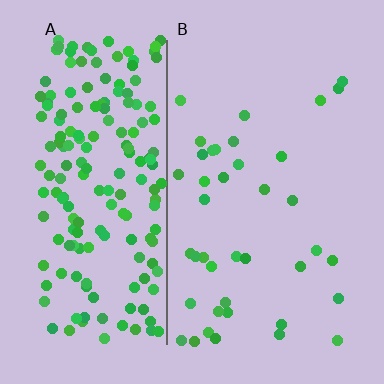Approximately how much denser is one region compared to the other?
Approximately 4.9× — region A over region B.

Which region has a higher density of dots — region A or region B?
A (the left).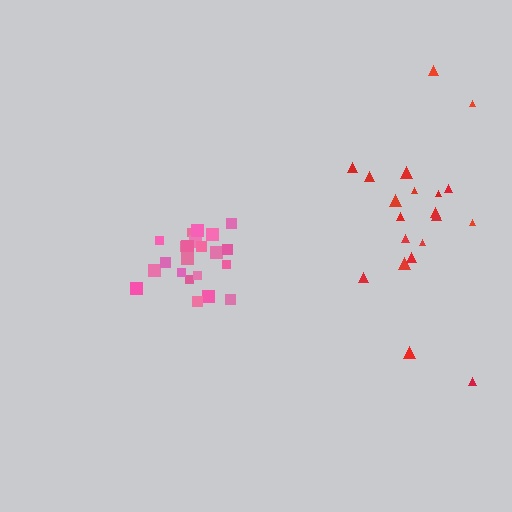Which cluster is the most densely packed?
Pink.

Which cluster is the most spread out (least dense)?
Red.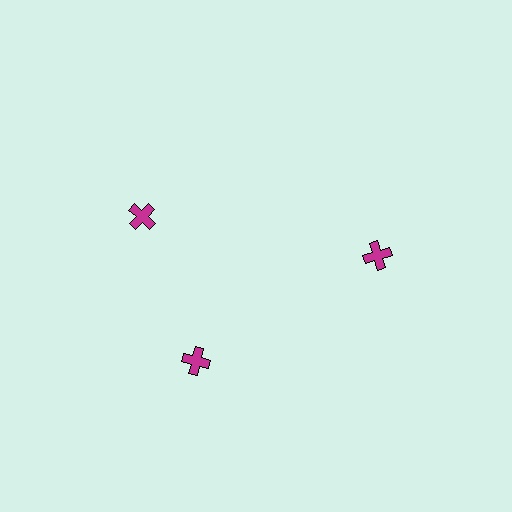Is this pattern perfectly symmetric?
No. The 3 magenta crosses are arranged in a ring, but one element near the 11 o'clock position is rotated out of alignment along the ring, breaking the 3-fold rotational symmetry.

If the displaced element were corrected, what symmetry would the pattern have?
It would have 3-fold rotational symmetry — the pattern would map onto itself every 120 degrees.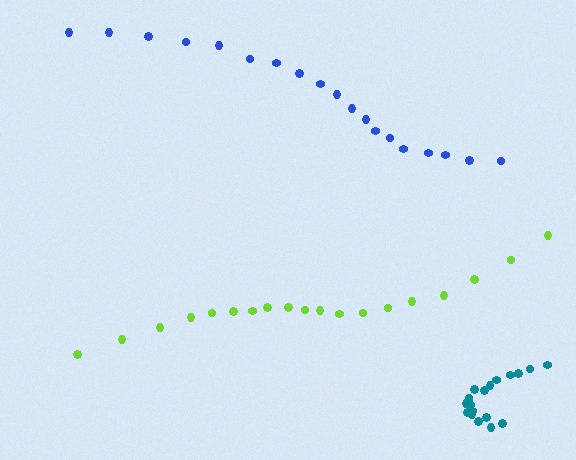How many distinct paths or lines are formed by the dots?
There are 3 distinct paths.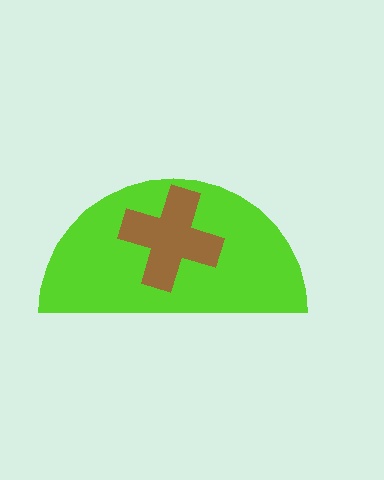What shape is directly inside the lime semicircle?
The brown cross.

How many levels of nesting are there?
2.